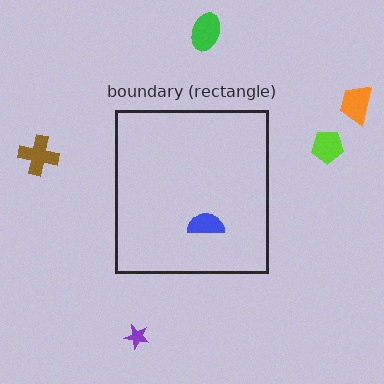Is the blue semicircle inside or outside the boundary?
Inside.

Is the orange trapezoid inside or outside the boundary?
Outside.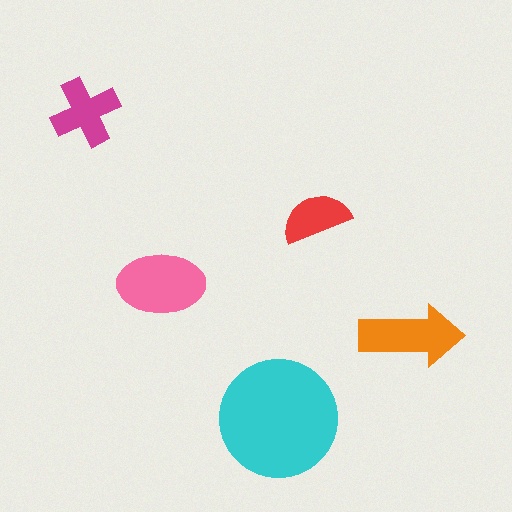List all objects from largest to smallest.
The cyan circle, the pink ellipse, the orange arrow, the magenta cross, the red semicircle.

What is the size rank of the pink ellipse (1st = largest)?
2nd.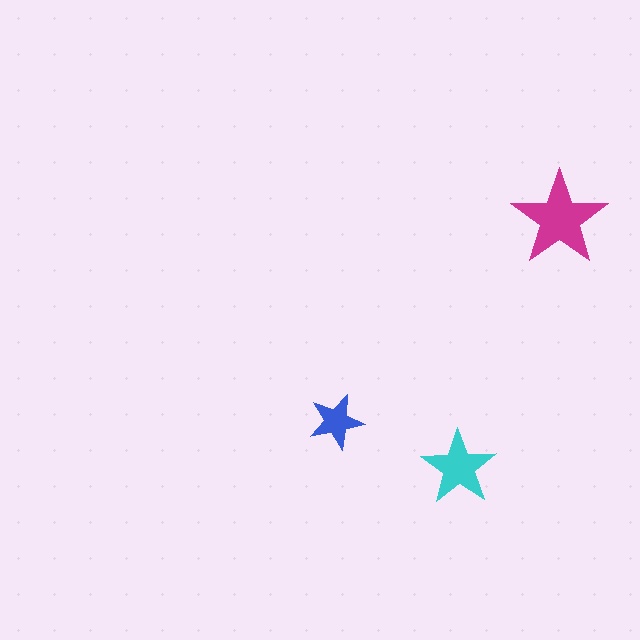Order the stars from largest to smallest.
the magenta one, the cyan one, the blue one.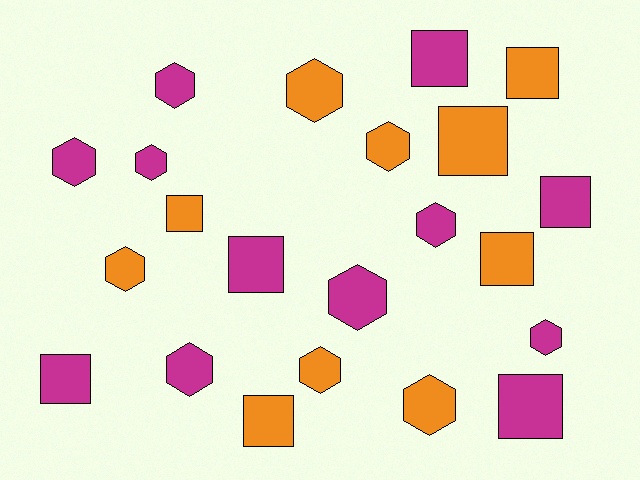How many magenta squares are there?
There are 5 magenta squares.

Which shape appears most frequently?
Hexagon, with 12 objects.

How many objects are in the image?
There are 22 objects.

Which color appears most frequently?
Magenta, with 12 objects.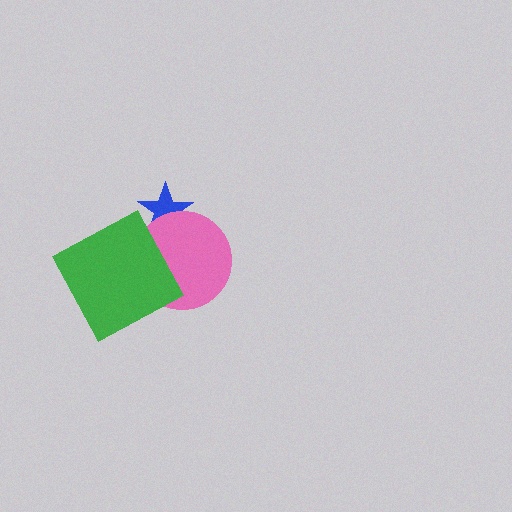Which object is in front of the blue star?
The pink circle is in front of the blue star.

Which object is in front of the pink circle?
The green square is in front of the pink circle.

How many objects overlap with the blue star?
1 object overlaps with the blue star.